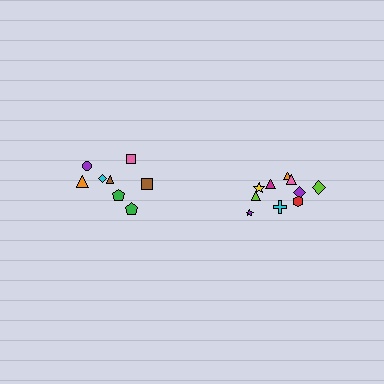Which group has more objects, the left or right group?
The right group.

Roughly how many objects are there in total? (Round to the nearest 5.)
Roughly 20 objects in total.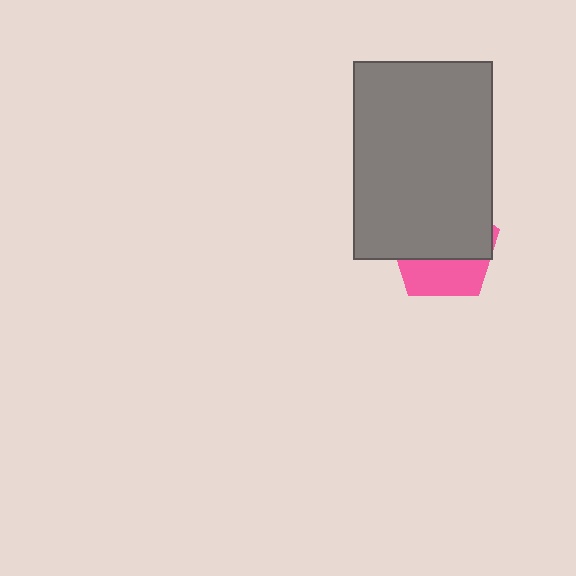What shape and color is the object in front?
The object in front is a gray rectangle.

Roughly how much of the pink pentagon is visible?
A small part of it is visible (roughly 36%).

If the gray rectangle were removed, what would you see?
You would see the complete pink pentagon.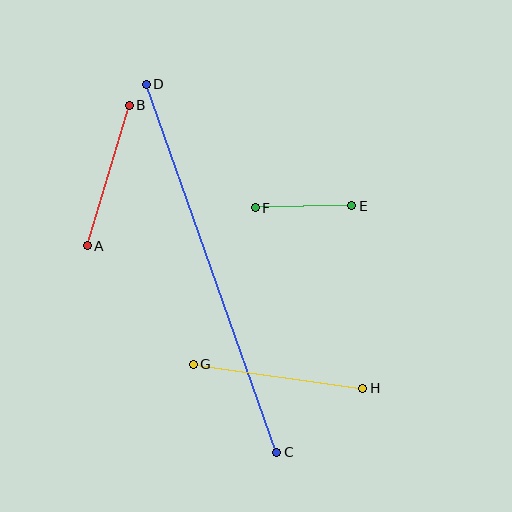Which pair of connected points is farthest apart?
Points C and D are farthest apart.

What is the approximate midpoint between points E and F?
The midpoint is at approximately (304, 207) pixels.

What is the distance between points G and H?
The distance is approximately 171 pixels.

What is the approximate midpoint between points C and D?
The midpoint is at approximately (211, 268) pixels.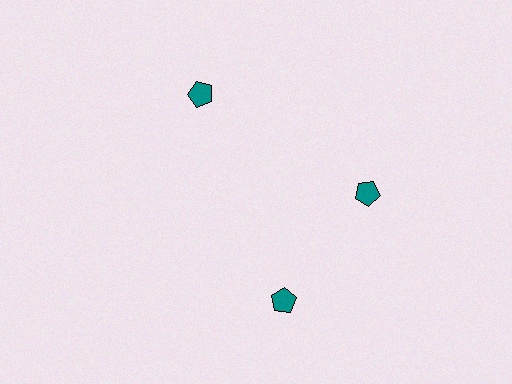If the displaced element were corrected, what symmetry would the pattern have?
It would have 3-fold rotational symmetry — the pattern would map onto itself every 120 degrees.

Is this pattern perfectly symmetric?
No. The 3 teal pentagons are arranged in a ring, but one element near the 7 o'clock position is rotated out of alignment along the ring, breaking the 3-fold rotational symmetry.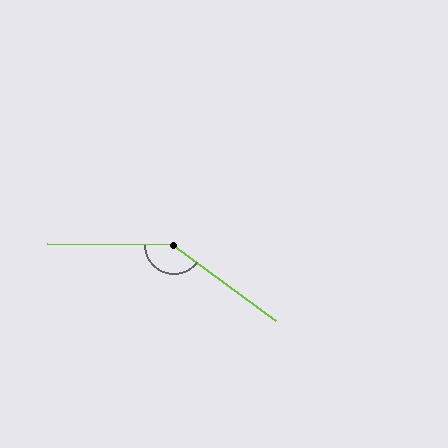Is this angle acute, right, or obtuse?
It is obtuse.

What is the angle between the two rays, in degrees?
Approximately 144 degrees.